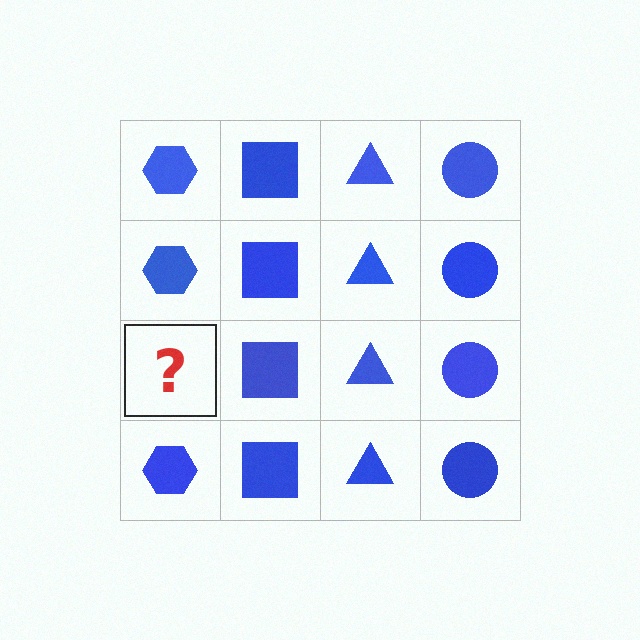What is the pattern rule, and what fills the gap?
The rule is that each column has a consistent shape. The gap should be filled with a blue hexagon.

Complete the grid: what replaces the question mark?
The question mark should be replaced with a blue hexagon.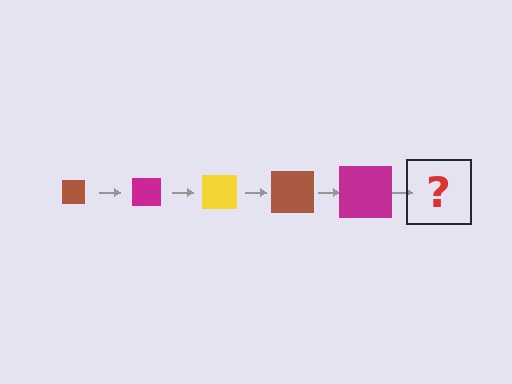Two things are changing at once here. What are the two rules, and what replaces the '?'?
The two rules are that the square grows larger each step and the color cycles through brown, magenta, and yellow. The '?' should be a yellow square, larger than the previous one.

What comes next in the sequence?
The next element should be a yellow square, larger than the previous one.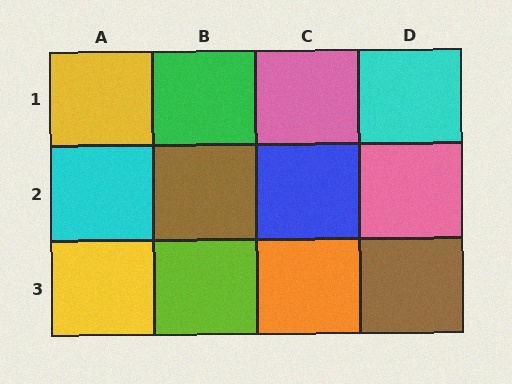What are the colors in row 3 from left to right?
Yellow, lime, orange, brown.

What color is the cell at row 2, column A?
Cyan.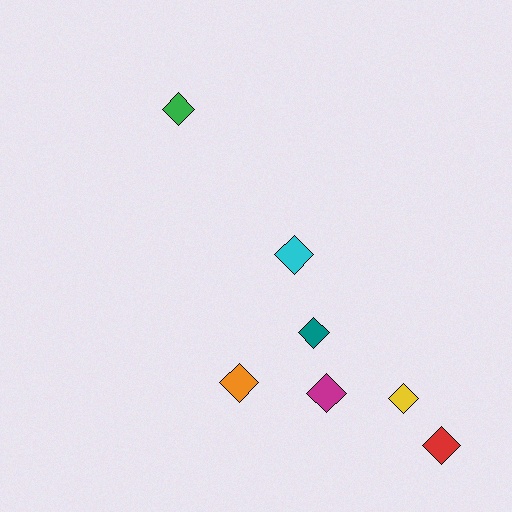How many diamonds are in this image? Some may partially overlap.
There are 7 diamonds.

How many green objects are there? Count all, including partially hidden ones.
There is 1 green object.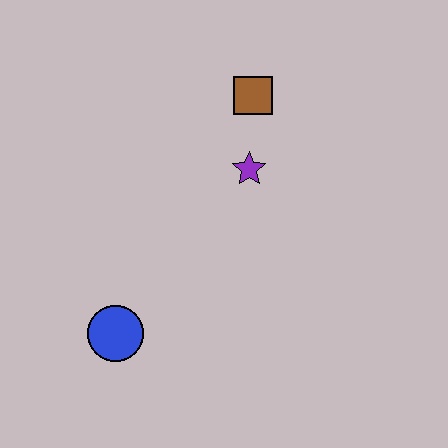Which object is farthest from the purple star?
The blue circle is farthest from the purple star.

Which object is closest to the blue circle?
The purple star is closest to the blue circle.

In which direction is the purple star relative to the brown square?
The purple star is below the brown square.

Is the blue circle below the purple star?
Yes